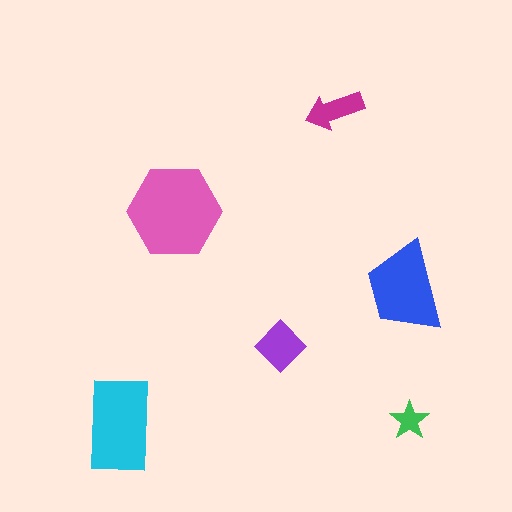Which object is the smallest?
The green star.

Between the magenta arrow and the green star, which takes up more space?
The magenta arrow.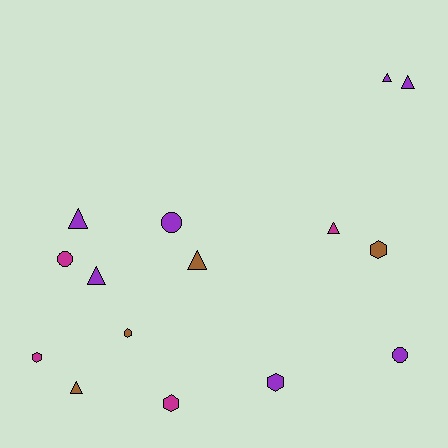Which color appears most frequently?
Purple, with 7 objects.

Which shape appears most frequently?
Triangle, with 7 objects.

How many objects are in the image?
There are 15 objects.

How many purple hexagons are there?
There is 1 purple hexagon.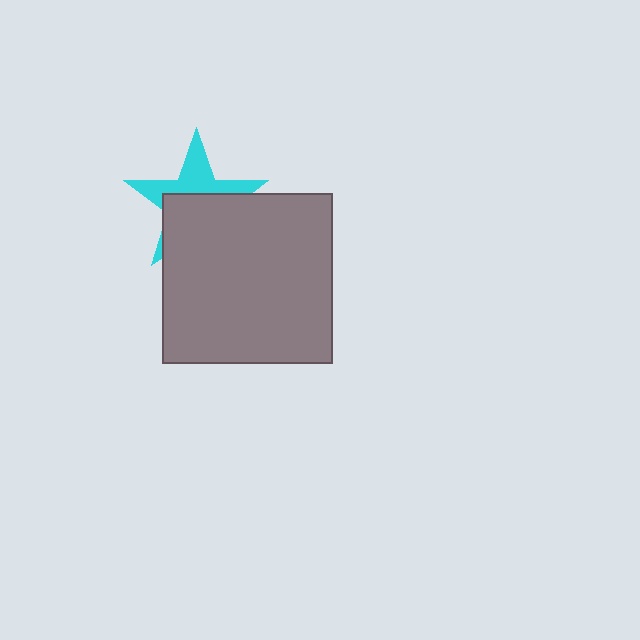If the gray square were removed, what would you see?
You would see the complete cyan star.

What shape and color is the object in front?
The object in front is a gray square.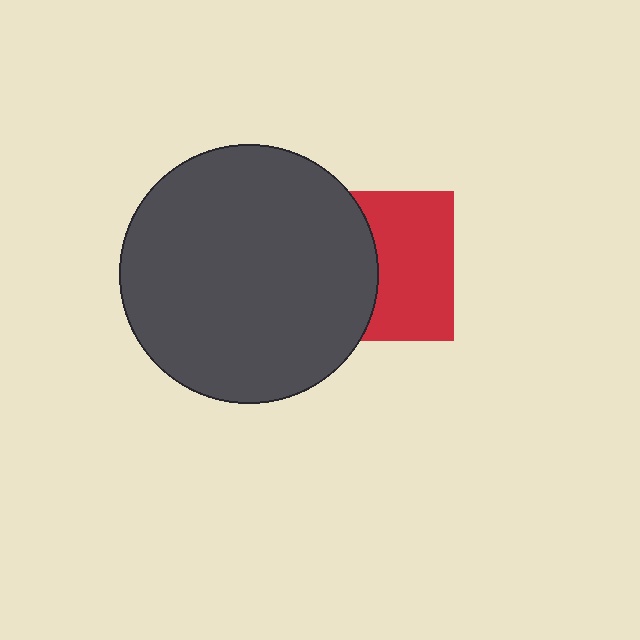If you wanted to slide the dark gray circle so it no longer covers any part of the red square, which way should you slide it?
Slide it left — that is the most direct way to separate the two shapes.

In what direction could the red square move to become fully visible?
The red square could move right. That would shift it out from behind the dark gray circle entirely.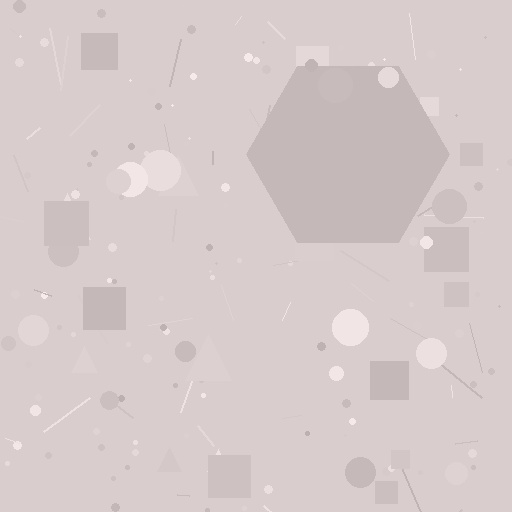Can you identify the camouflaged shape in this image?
The camouflaged shape is a hexagon.